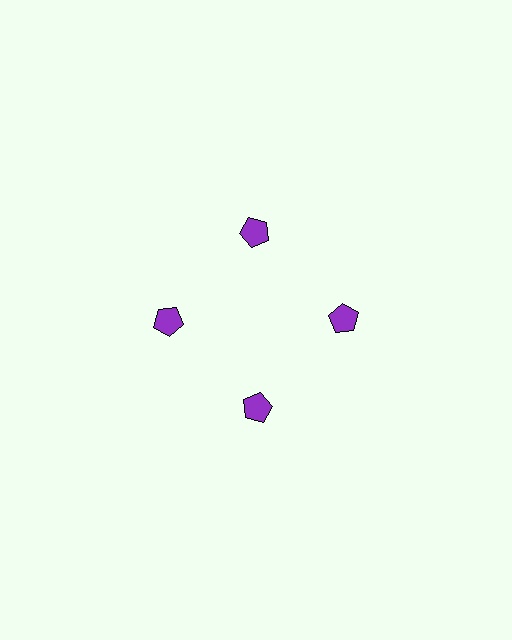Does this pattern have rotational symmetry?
Yes, this pattern has 4-fold rotational symmetry. It looks the same after rotating 90 degrees around the center.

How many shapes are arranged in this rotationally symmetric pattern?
There are 4 shapes, arranged in 4 groups of 1.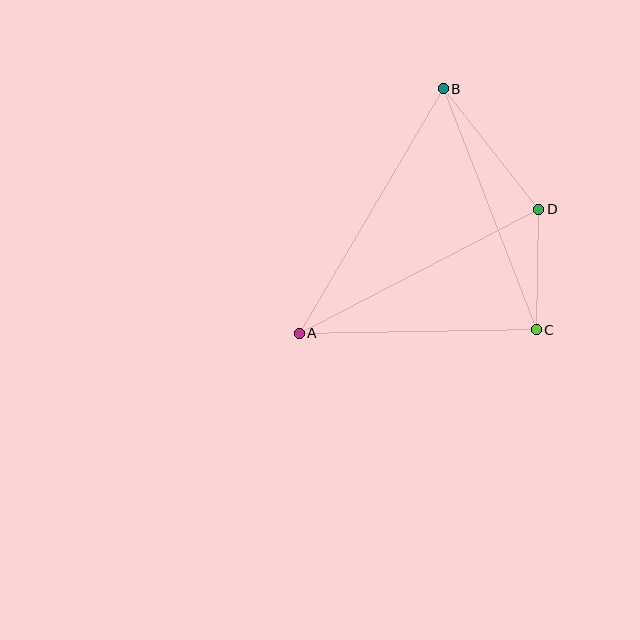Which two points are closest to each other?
Points C and D are closest to each other.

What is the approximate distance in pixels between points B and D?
The distance between B and D is approximately 154 pixels.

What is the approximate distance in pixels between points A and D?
The distance between A and D is approximately 270 pixels.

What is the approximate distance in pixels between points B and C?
The distance between B and C is approximately 258 pixels.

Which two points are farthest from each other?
Points A and B are farthest from each other.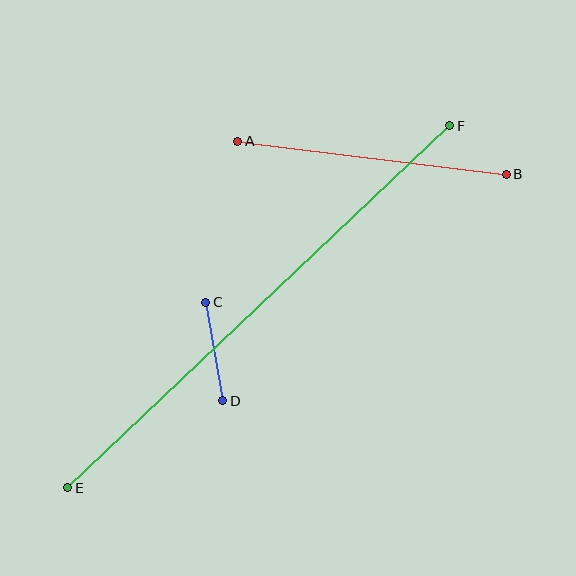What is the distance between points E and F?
The distance is approximately 527 pixels.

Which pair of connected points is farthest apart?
Points E and F are farthest apart.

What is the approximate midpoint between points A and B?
The midpoint is at approximately (372, 158) pixels.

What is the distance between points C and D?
The distance is approximately 100 pixels.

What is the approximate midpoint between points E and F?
The midpoint is at approximately (259, 307) pixels.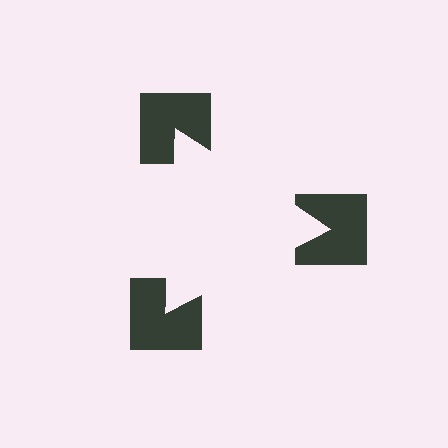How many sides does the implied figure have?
3 sides.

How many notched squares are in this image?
There are 3 — one at each vertex of the illusory triangle.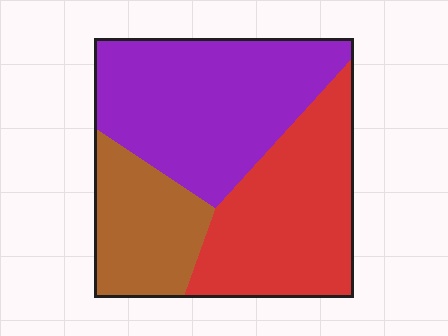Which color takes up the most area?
Purple, at roughly 45%.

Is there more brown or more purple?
Purple.